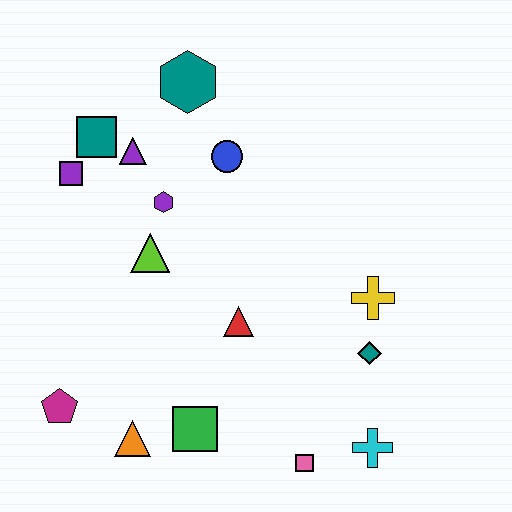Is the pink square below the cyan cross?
Yes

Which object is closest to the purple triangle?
The teal square is closest to the purple triangle.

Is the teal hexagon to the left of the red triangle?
Yes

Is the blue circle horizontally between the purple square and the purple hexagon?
No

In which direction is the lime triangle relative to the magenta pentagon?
The lime triangle is above the magenta pentagon.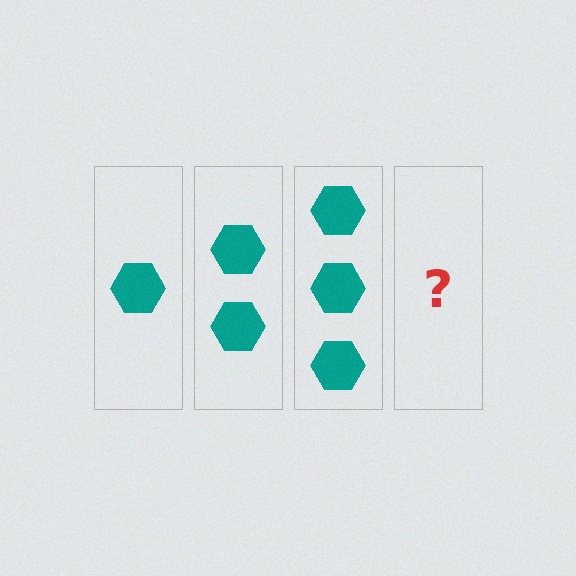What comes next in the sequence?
The next element should be 4 hexagons.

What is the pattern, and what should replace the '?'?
The pattern is that each step adds one more hexagon. The '?' should be 4 hexagons.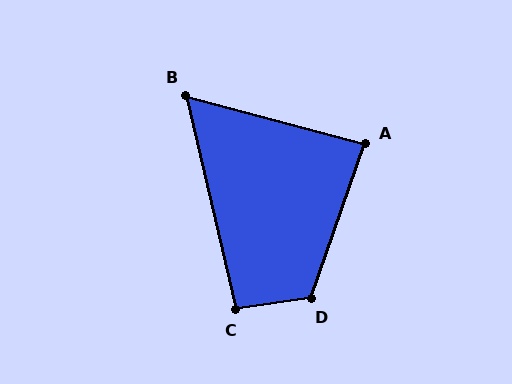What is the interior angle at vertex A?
Approximately 86 degrees (approximately right).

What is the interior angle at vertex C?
Approximately 94 degrees (approximately right).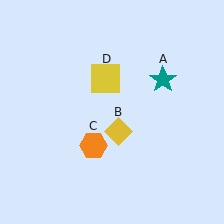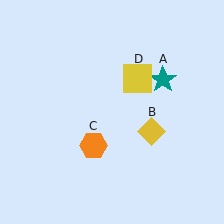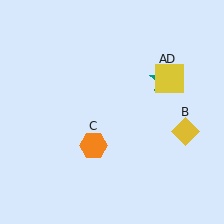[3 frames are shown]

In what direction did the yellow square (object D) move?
The yellow square (object D) moved right.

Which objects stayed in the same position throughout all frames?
Teal star (object A) and orange hexagon (object C) remained stationary.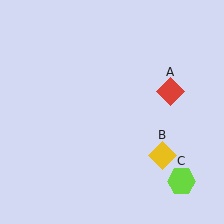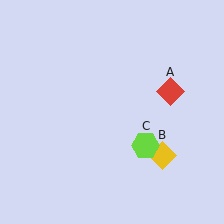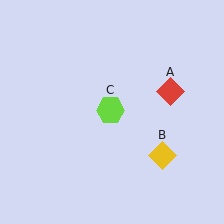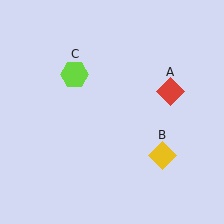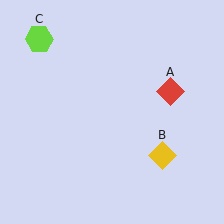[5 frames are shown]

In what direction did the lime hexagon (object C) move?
The lime hexagon (object C) moved up and to the left.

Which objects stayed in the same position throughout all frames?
Red diamond (object A) and yellow diamond (object B) remained stationary.